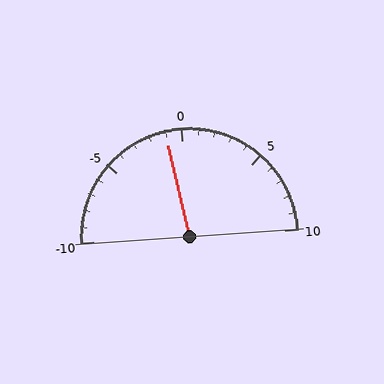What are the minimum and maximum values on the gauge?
The gauge ranges from -10 to 10.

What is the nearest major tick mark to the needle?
The nearest major tick mark is 0.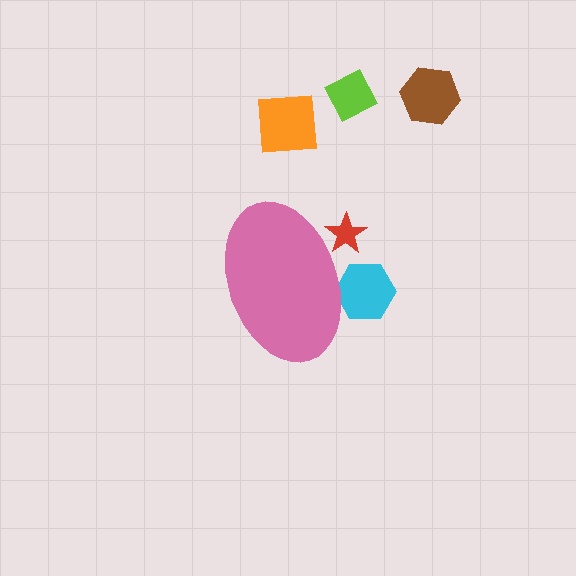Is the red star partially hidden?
Yes, the red star is partially hidden behind the pink ellipse.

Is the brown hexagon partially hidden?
No, the brown hexagon is fully visible.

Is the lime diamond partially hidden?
No, the lime diamond is fully visible.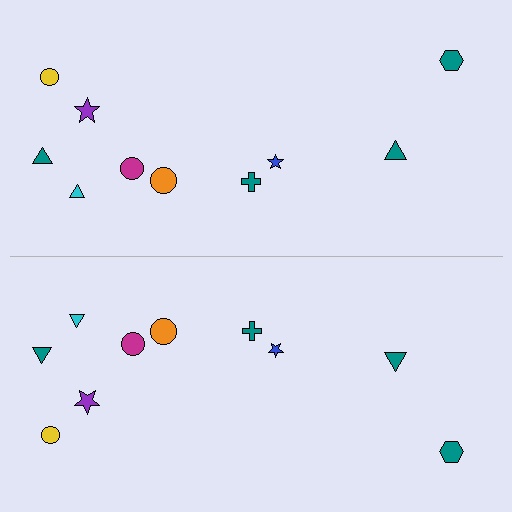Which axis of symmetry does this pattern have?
The pattern has a horizontal axis of symmetry running through the center of the image.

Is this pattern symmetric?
Yes, this pattern has bilateral (reflection) symmetry.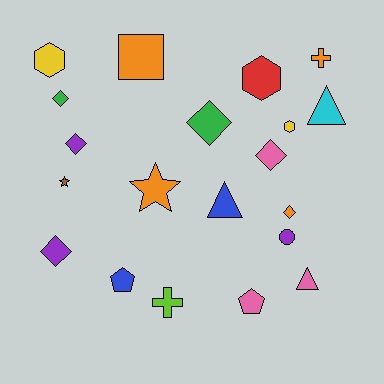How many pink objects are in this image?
There are 3 pink objects.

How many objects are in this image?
There are 20 objects.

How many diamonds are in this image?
There are 6 diamonds.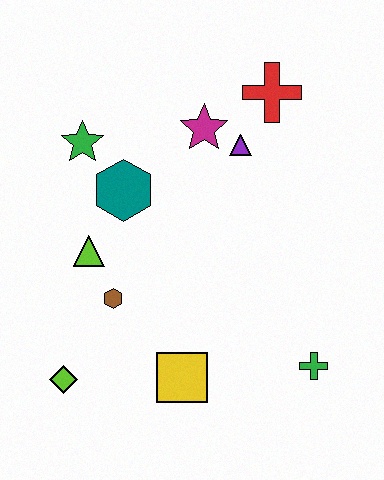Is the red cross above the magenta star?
Yes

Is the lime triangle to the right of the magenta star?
No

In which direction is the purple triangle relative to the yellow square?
The purple triangle is above the yellow square.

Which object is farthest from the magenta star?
The lime diamond is farthest from the magenta star.